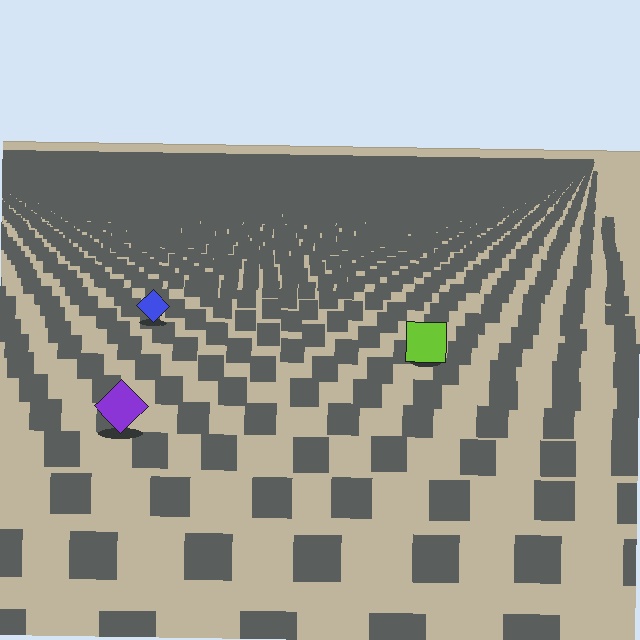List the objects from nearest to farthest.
From nearest to farthest: the purple diamond, the lime square, the blue diamond.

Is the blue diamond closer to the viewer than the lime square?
No. The lime square is closer — you can tell from the texture gradient: the ground texture is coarser near it.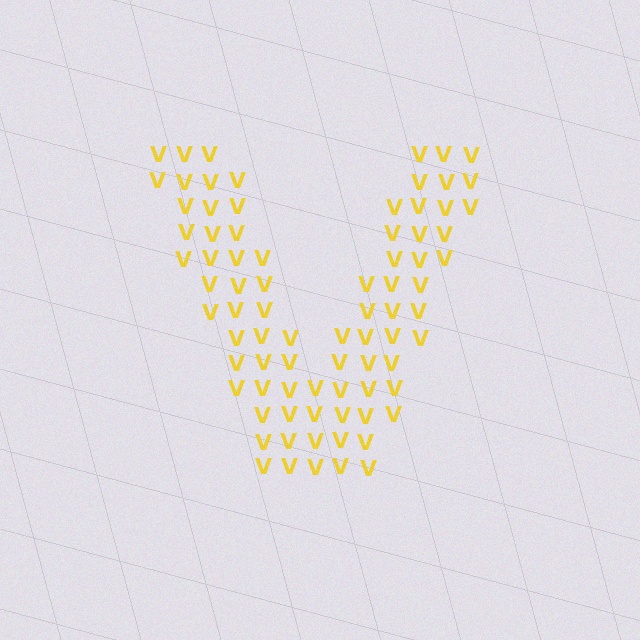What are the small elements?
The small elements are letter V's.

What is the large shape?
The large shape is the letter V.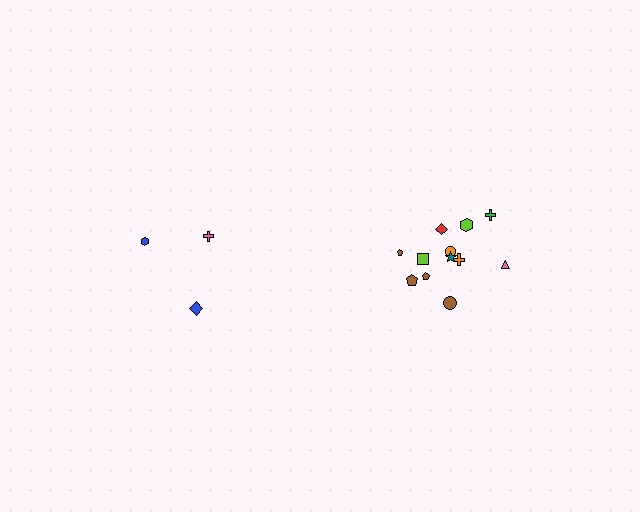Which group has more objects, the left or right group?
The right group.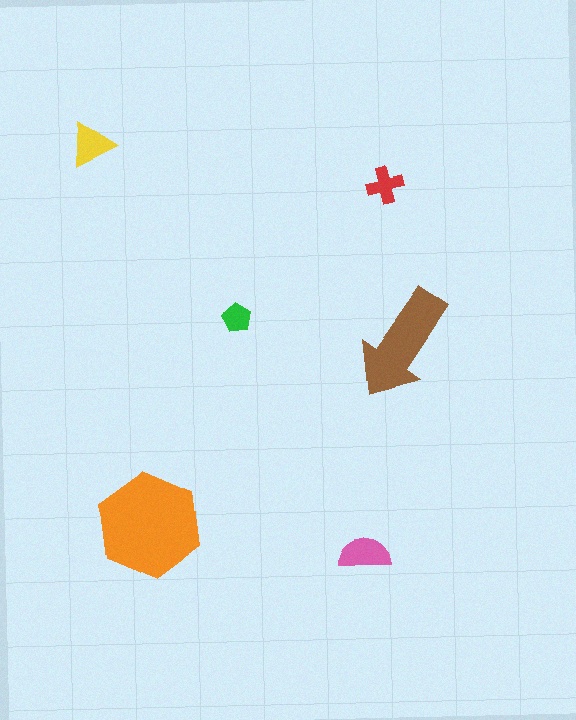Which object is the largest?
The orange hexagon.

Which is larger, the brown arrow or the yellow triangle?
The brown arrow.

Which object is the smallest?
The green pentagon.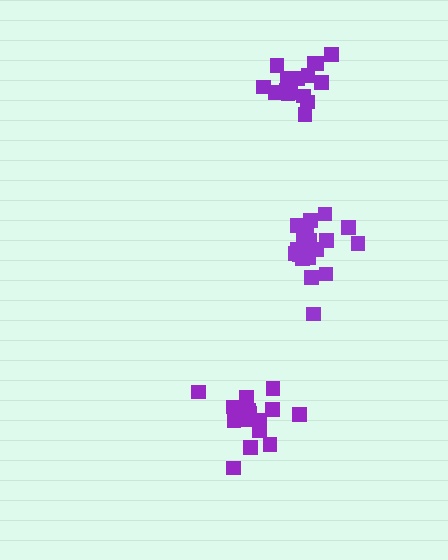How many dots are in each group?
Group 1: 20 dots, Group 2: 17 dots, Group 3: 16 dots (53 total).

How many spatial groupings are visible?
There are 3 spatial groupings.